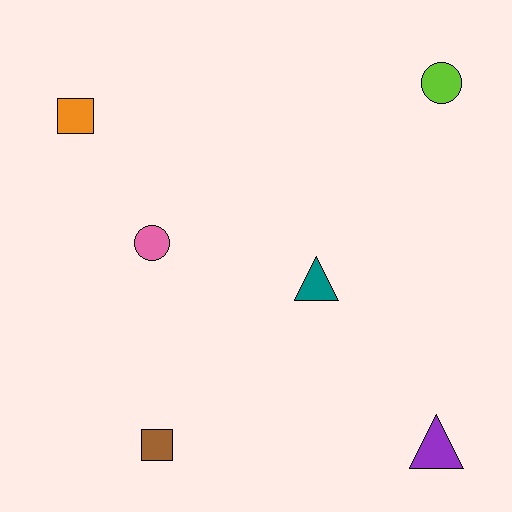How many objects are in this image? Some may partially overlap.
There are 6 objects.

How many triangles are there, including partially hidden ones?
There are 2 triangles.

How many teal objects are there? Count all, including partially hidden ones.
There is 1 teal object.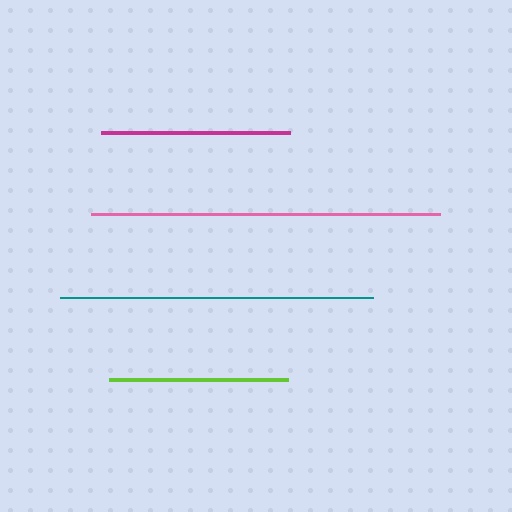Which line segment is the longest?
The pink line is the longest at approximately 350 pixels.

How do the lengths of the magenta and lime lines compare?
The magenta and lime lines are approximately the same length.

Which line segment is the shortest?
The lime line is the shortest at approximately 178 pixels.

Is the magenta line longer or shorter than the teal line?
The teal line is longer than the magenta line.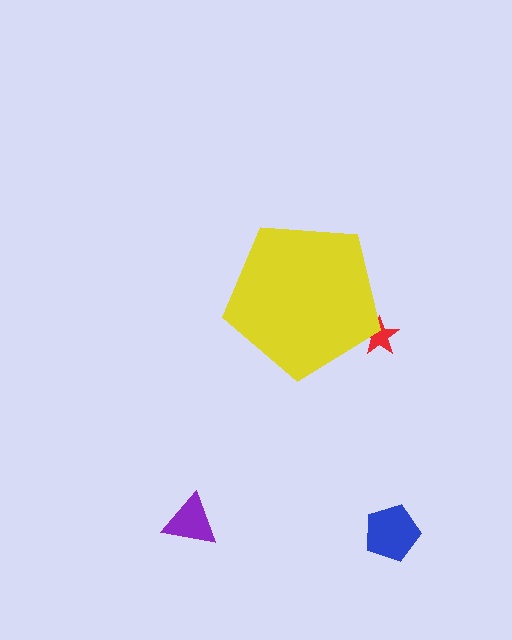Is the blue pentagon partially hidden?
No, the blue pentagon is fully visible.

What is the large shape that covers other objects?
A yellow pentagon.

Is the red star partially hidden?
Yes, the red star is partially hidden behind the yellow pentagon.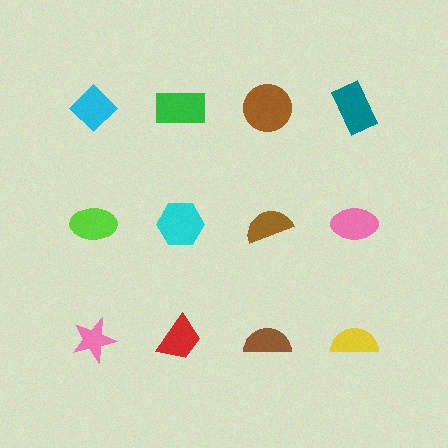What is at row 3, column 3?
A brown semicircle.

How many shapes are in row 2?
4 shapes.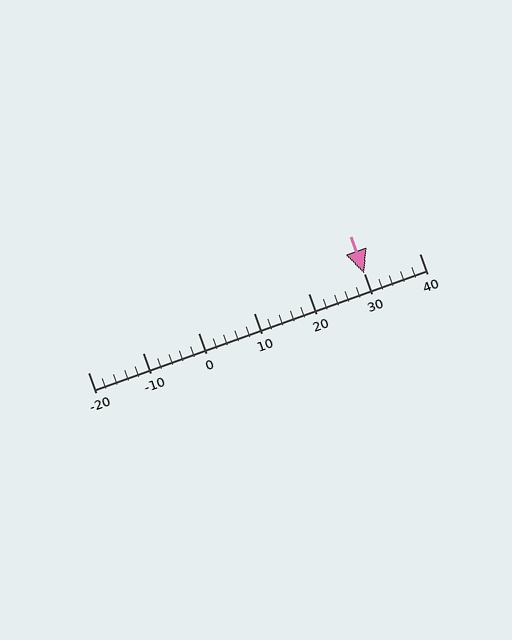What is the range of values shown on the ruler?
The ruler shows values from -20 to 40.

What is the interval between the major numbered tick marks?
The major tick marks are spaced 10 units apart.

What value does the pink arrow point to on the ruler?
The pink arrow points to approximately 30.